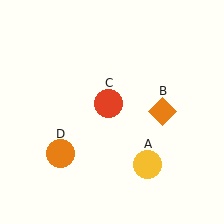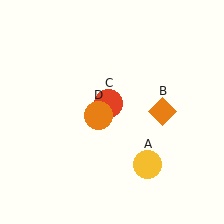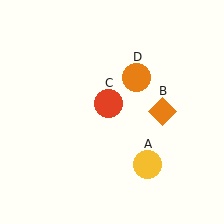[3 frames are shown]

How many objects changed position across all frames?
1 object changed position: orange circle (object D).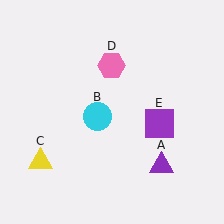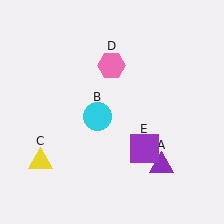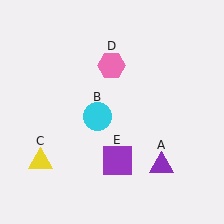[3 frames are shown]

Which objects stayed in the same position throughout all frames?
Purple triangle (object A) and cyan circle (object B) and yellow triangle (object C) and pink hexagon (object D) remained stationary.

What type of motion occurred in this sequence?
The purple square (object E) rotated clockwise around the center of the scene.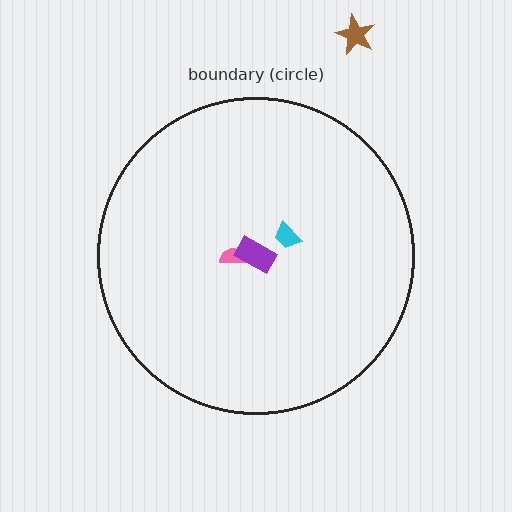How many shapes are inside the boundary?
3 inside, 1 outside.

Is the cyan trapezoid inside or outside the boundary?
Inside.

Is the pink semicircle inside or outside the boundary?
Inside.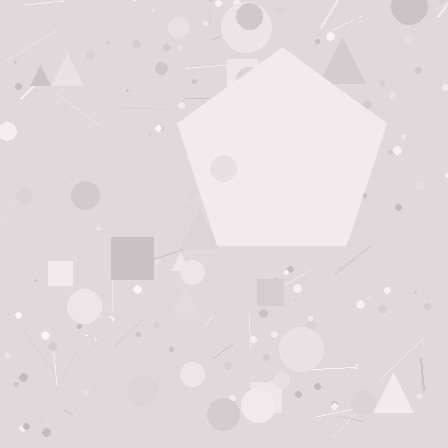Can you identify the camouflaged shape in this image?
The camouflaged shape is a pentagon.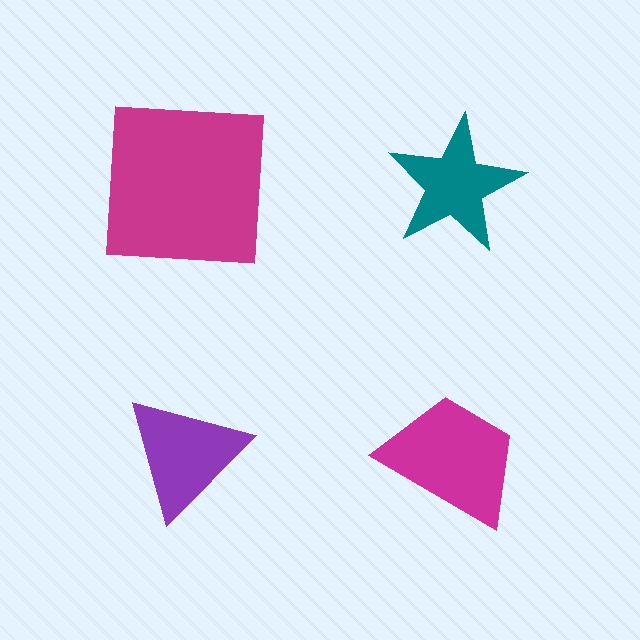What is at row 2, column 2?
A magenta trapezoid.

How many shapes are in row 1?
2 shapes.